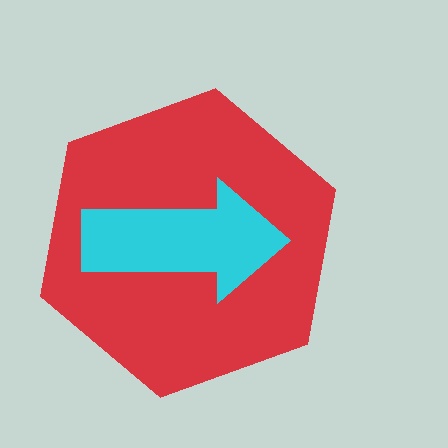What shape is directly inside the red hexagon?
The cyan arrow.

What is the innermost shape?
The cyan arrow.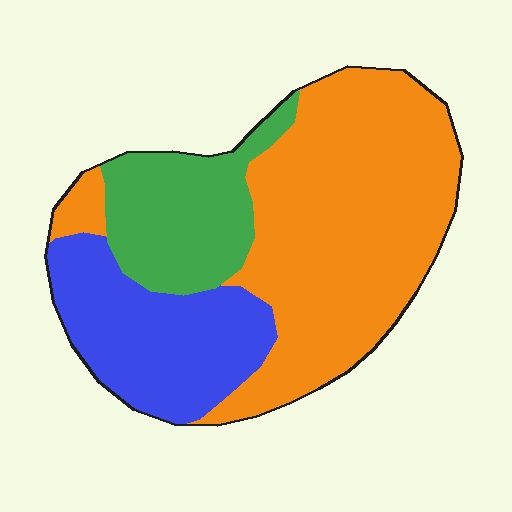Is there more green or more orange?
Orange.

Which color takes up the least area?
Green, at roughly 20%.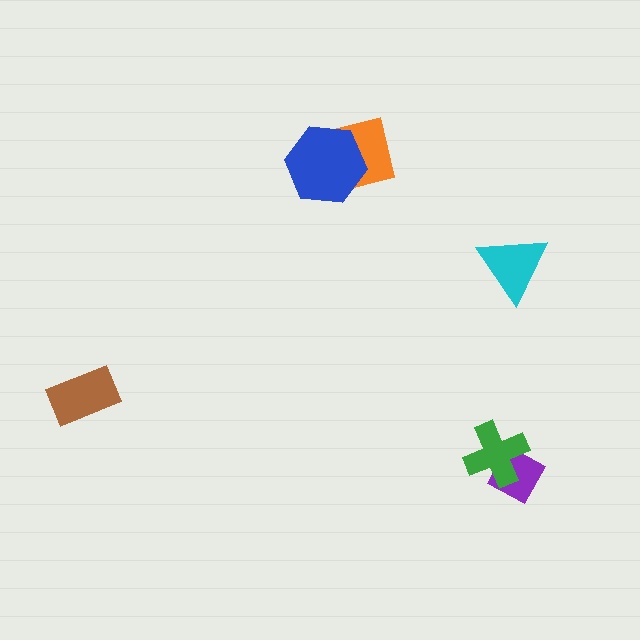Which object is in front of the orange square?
The blue hexagon is in front of the orange square.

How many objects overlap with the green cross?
1 object overlaps with the green cross.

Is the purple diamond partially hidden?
Yes, it is partially covered by another shape.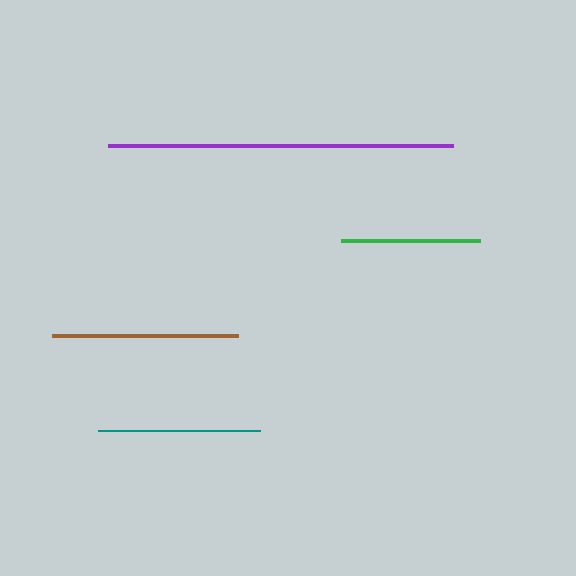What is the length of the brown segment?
The brown segment is approximately 186 pixels long.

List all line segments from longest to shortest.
From longest to shortest: purple, brown, teal, green.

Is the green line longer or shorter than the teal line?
The teal line is longer than the green line.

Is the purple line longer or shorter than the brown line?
The purple line is longer than the brown line.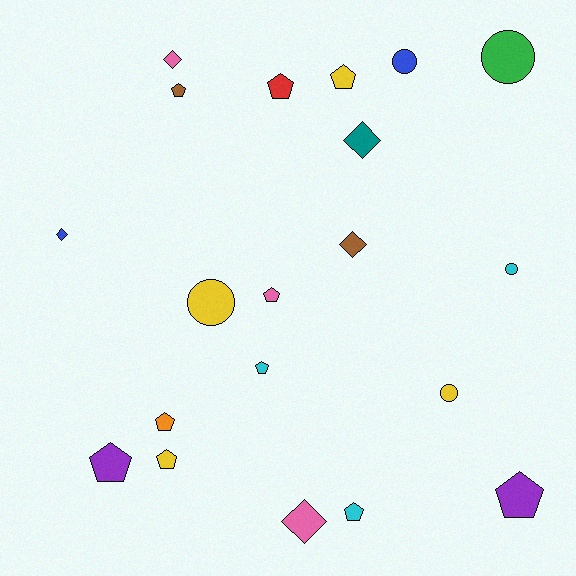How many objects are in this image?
There are 20 objects.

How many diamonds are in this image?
There are 5 diamonds.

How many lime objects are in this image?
There are no lime objects.